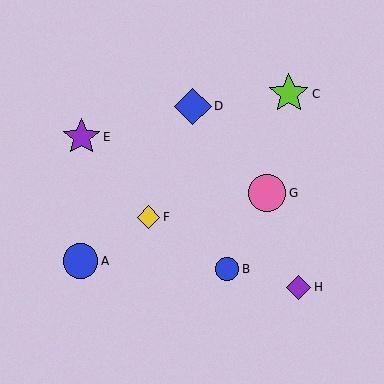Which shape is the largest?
The lime star (labeled C) is the largest.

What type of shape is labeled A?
Shape A is a blue circle.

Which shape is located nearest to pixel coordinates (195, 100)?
The blue diamond (labeled D) at (193, 106) is nearest to that location.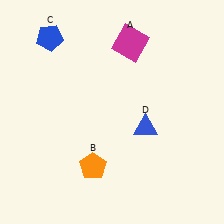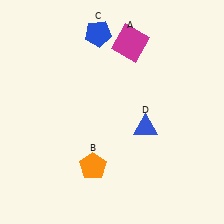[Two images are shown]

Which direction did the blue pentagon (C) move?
The blue pentagon (C) moved right.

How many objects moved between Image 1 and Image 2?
1 object moved between the two images.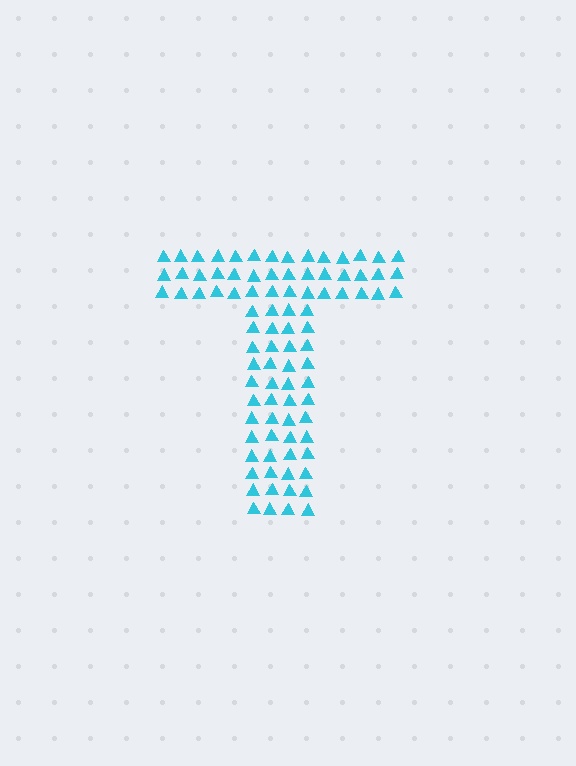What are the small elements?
The small elements are triangles.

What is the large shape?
The large shape is the letter T.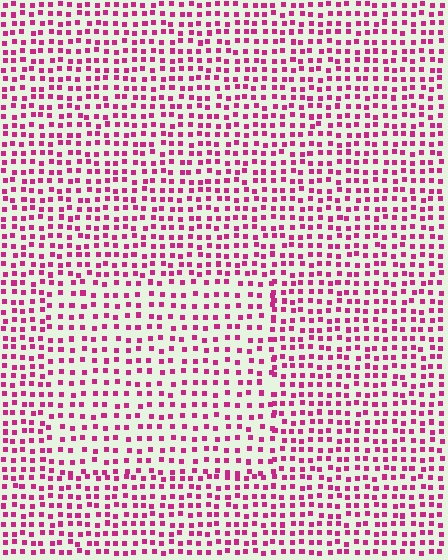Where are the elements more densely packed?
The elements are more densely packed outside the rectangle boundary.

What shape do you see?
I see a rectangle.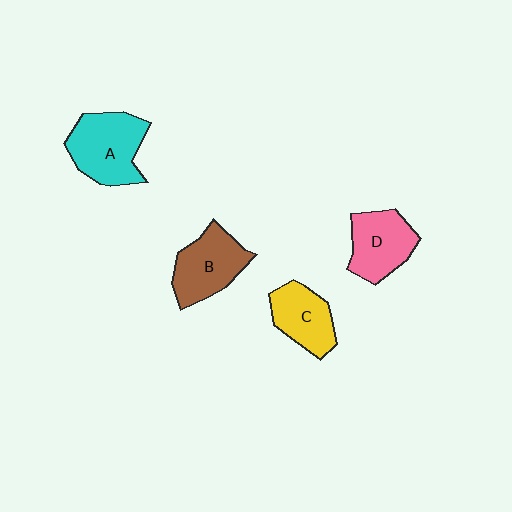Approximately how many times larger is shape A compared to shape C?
Approximately 1.4 times.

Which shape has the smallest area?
Shape C (yellow).